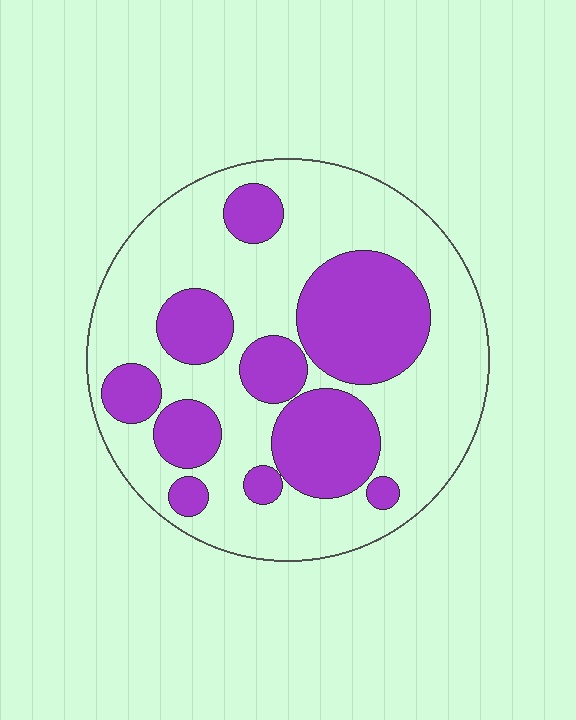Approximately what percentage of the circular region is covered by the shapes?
Approximately 35%.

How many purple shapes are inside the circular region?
10.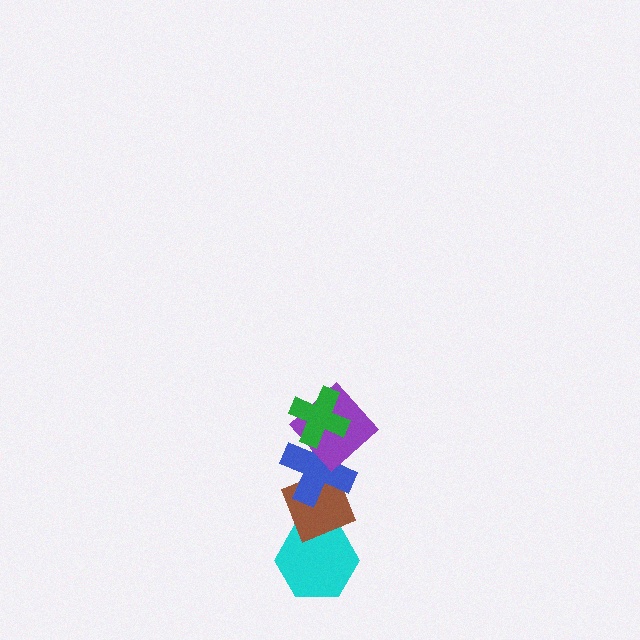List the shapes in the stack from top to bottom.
From top to bottom: the green cross, the purple diamond, the blue cross, the brown diamond, the cyan hexagon.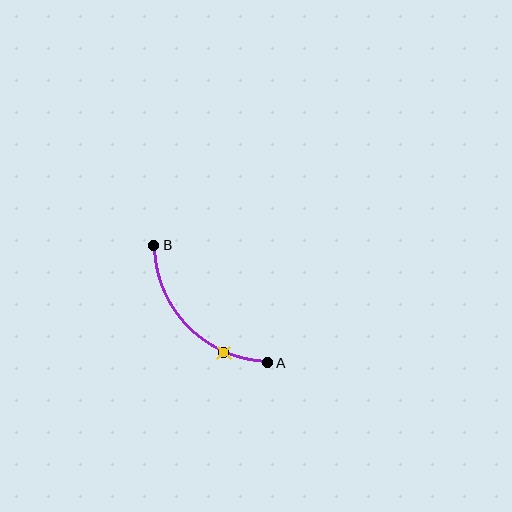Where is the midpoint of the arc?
The arc midpoint is the point on the curve farthest from the straight line joining A and B. It sits below and to the left of that line.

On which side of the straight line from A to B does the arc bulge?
The arc bulges below and to the left of the straight line connecting A and B.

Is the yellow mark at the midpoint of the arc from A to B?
No. The yellow mark lies on the arc but is closer to endpoint A. The arc midpoint would be at the point on the curve equidistant along the arc from both A and B.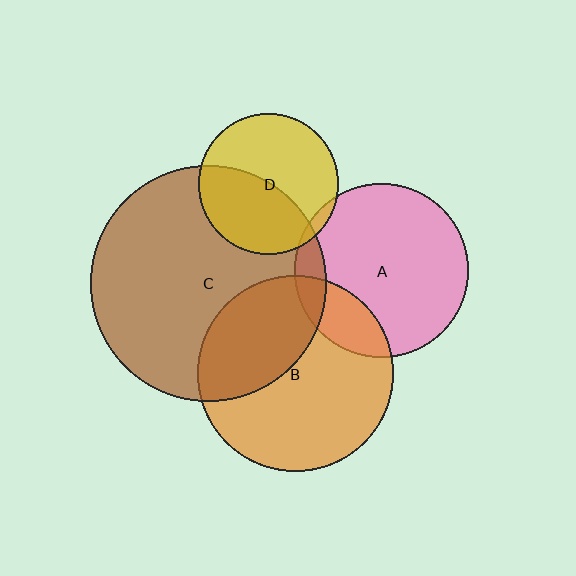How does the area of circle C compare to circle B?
Approximately 1.4 times.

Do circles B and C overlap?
Yes.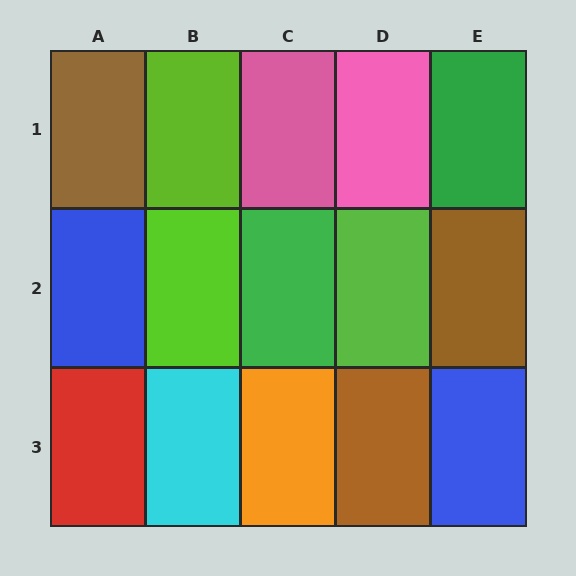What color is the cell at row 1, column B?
Lime.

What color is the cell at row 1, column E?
Green.